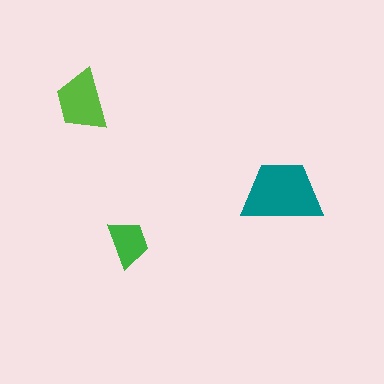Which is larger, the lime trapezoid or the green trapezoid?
The lime one.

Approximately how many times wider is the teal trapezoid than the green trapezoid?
About 1.5 times wider.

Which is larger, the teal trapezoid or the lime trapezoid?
The teal one.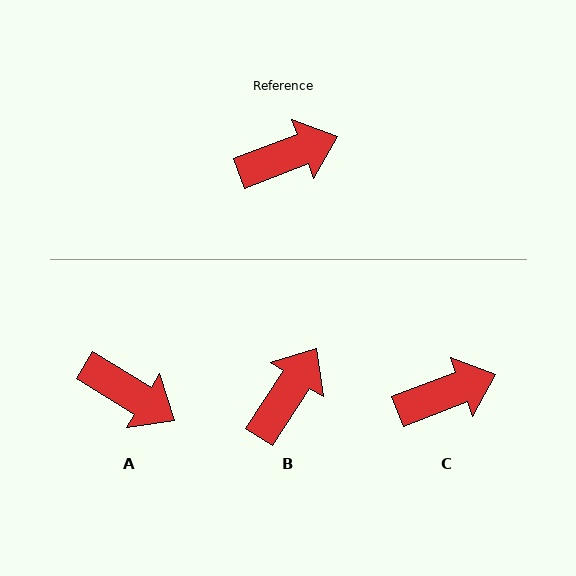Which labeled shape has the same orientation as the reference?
C.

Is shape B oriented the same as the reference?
No, it is off by about 36 degrees.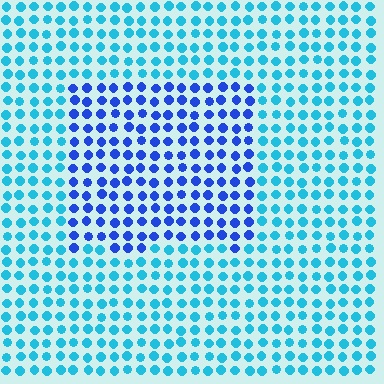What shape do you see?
I see a rectangle.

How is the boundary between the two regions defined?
The boundary is defined purely by a slight shift in hue (about 38 degrees). Spacing, size, and orientation are identical on both sides.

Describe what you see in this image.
The image is filled with small cyan elements in a uniform arrangement. A rectangle-shaped region is visible where the elements are tinted to a slightly different hue, forming a subtle color boundary.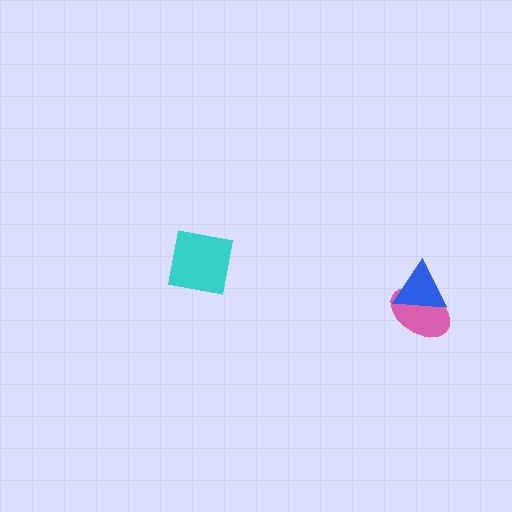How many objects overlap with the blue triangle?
1 object overlaps with the blue triangle.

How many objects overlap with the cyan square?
0 objects overlap with the cyan square.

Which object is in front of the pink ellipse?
The blue triangle is in front of the pink ellipse.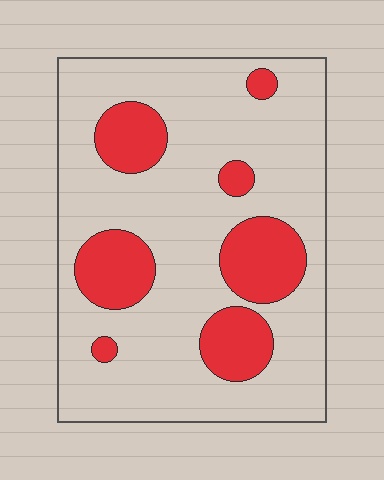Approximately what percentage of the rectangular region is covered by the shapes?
Approximately 25%.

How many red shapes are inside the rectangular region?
7.